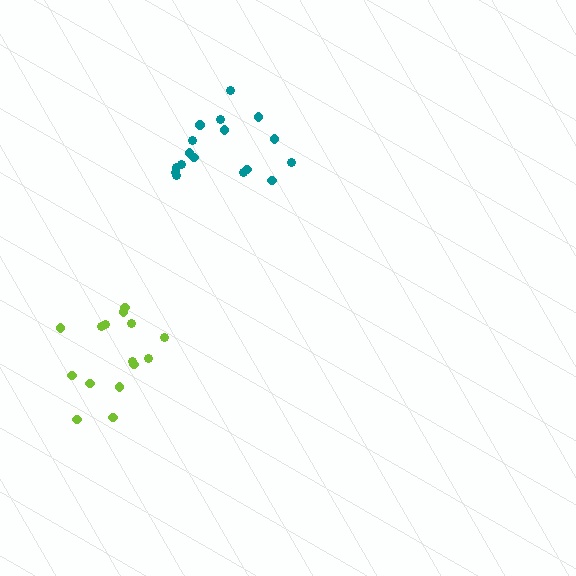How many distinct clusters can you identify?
There are 2 distinct clusters.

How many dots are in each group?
Group 1: 15 dots, Group 2: 17 dots (32 total).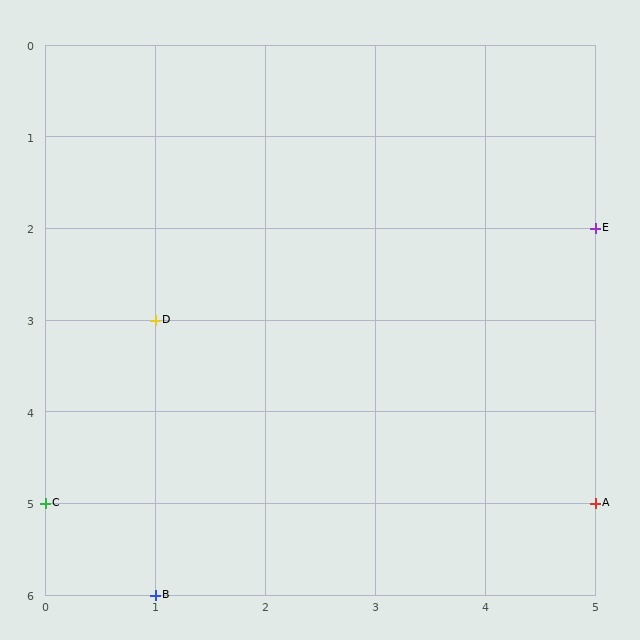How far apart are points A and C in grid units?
Points A and C are 5 columns apart.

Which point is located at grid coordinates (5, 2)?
Point E is at (5, 2).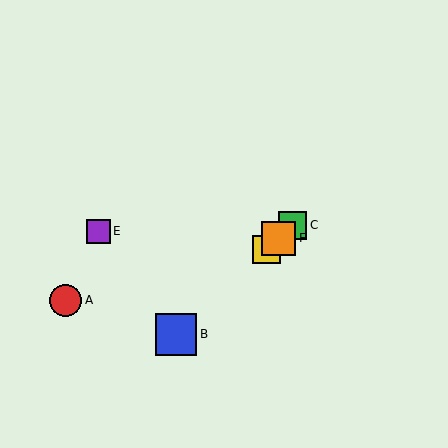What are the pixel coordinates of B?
Object B is at (176, 334).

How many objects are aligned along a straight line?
4 objects (B, C, D, F) are aligned along a straight line.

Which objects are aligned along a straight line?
Objects B, C, D, F are aligned along a straight line.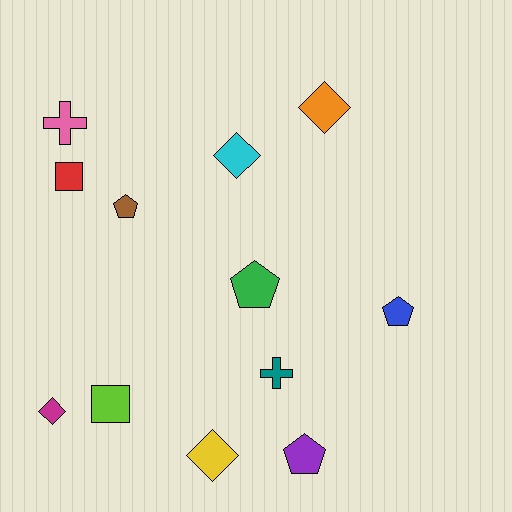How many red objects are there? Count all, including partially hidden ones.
There is 1 red object.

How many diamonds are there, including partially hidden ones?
There are 4 diamonds.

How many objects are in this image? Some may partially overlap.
There are 12 objects.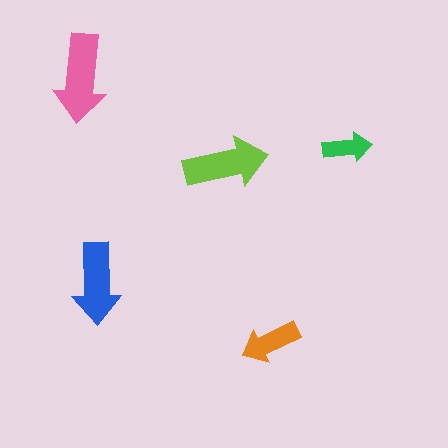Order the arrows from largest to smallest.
the pink one, the lime one, the blue one, the orange one, the green one.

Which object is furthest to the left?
The pink arrow is leftmost.